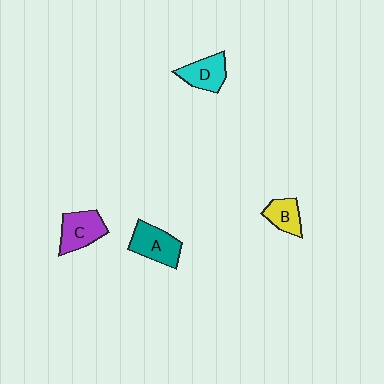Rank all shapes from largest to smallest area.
From largest to smallest: A (teal), C (purple), D (cyan), B (yellow).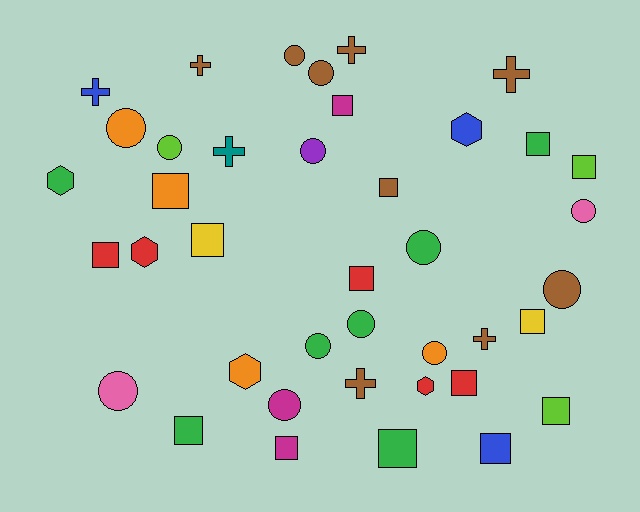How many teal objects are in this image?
There is 1 teal object.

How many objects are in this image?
There are 40 objects.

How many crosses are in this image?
There are 7 crosses.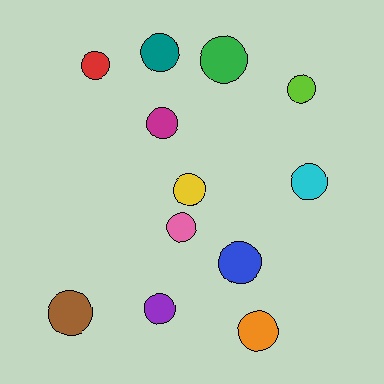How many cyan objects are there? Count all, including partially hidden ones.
There is 1 cyan object.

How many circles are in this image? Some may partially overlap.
There are 12 circles.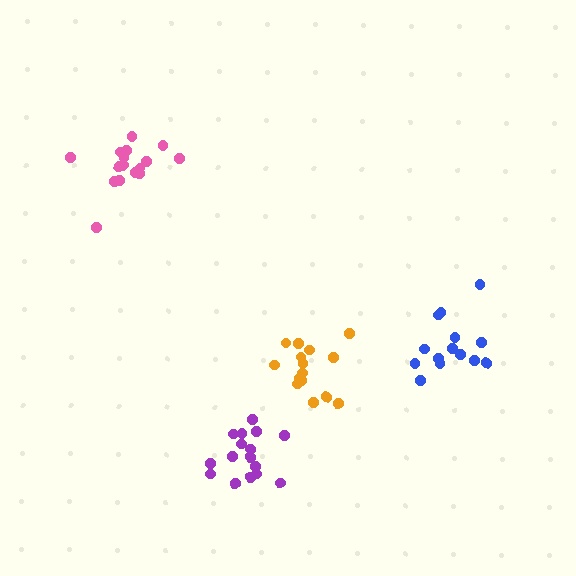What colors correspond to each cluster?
The clusters are colored: orange, blue, pink, purple.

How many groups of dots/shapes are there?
There are 4 groups.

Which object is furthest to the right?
The blue cluster is rightmost.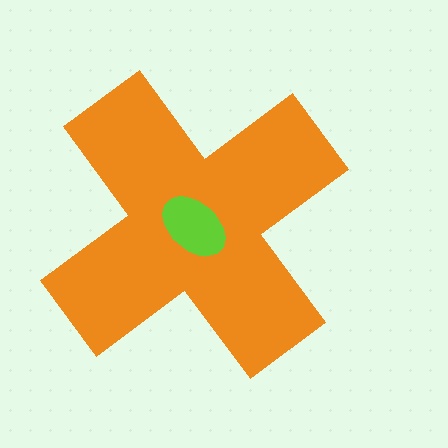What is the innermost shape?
The lime ellipse.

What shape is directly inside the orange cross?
The lime ellipse.